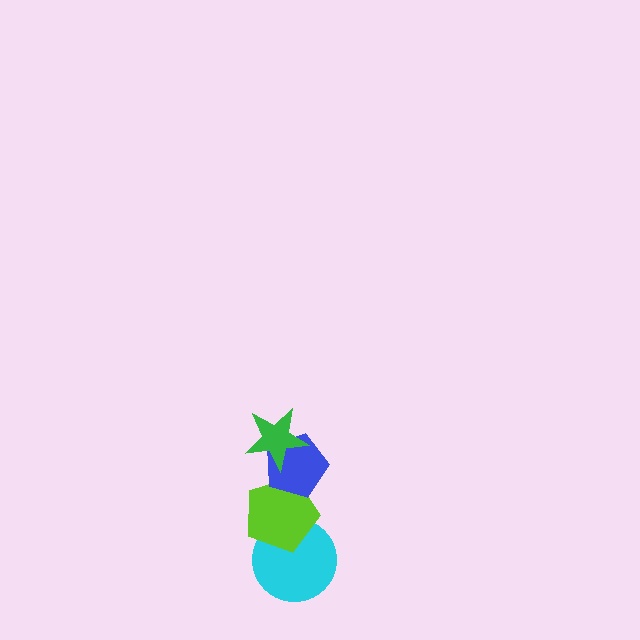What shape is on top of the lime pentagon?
The blue pentagon is on top of the lime pentagon.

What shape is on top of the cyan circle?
The lime pentagon is on top of the cyan circle.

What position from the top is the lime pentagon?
The lime pentagon is 3rd from the top.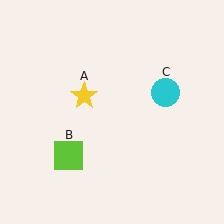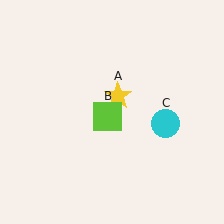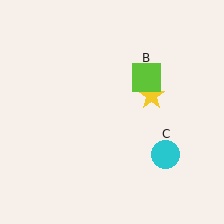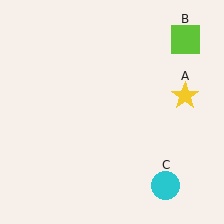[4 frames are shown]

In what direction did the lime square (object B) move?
The lime square (object B) moved up and to the right.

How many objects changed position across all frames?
3 objects changed position: yellow star (object A), lime square (object B), cyan circle (object C).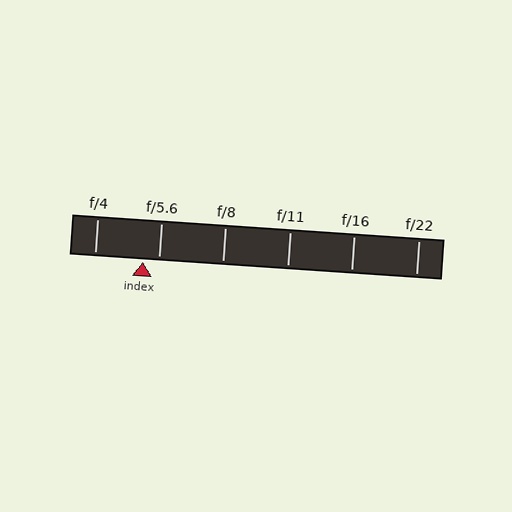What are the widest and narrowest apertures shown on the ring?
The widest aperture shown is f/4 and the narrowest is f/22.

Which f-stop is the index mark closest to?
The index mark is closest to f/5.6.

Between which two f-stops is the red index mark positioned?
The index mark is between f/4 and f/5.6.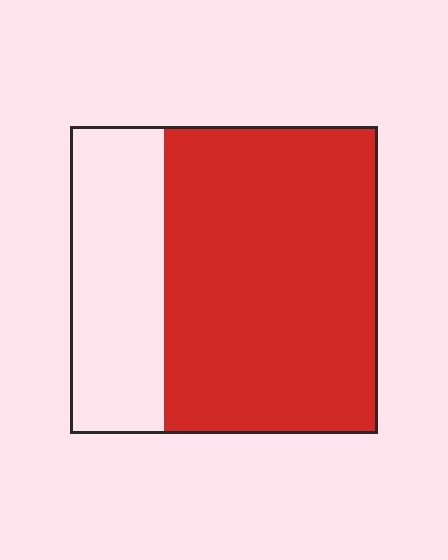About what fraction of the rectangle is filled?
About two thirds (2/3).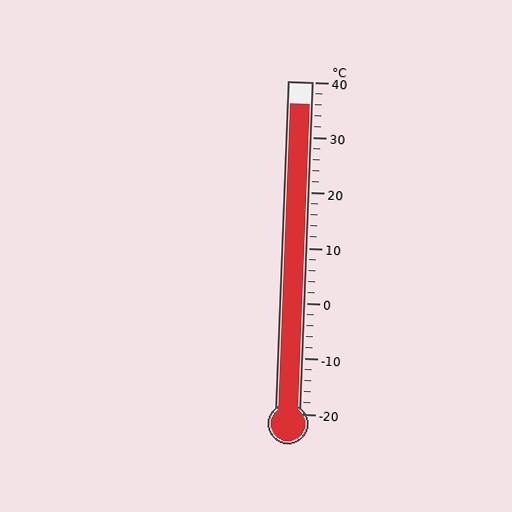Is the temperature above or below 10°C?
The temperature is above 10°C.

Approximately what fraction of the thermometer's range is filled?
The thermometer is filled to approximately 95% of its range.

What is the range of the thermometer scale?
The thermometer scale ranges from -20°C to 40°C.